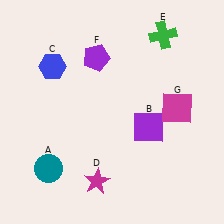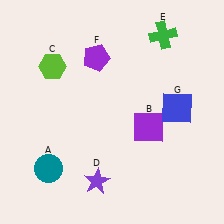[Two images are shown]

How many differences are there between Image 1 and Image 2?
There are 3 differences between the two images.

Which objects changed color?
C changed from blue to lime. D changed from magenta to purple. G changed from magenta to blue.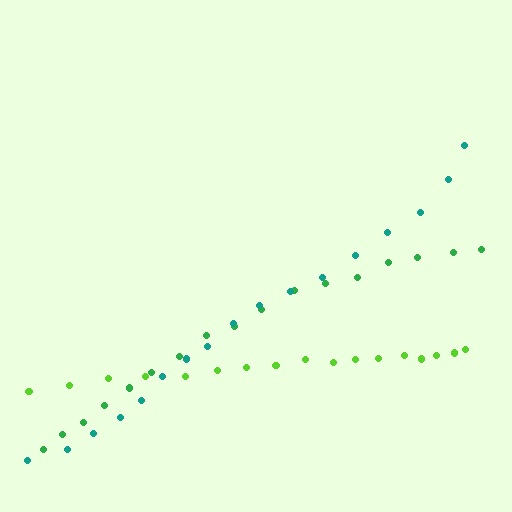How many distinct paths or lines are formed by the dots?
There are 3 distinct paths.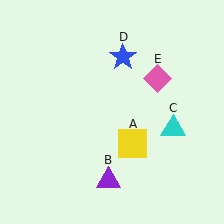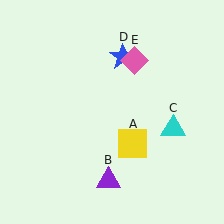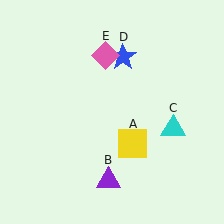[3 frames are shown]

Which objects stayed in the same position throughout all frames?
Yellow square (object A) and purple triangle (object B) and cyan triangle (object C) and blue star (object D) remained stationary.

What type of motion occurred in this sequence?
The pink diamond (object E) rotated counterclockwise around the center of the scene.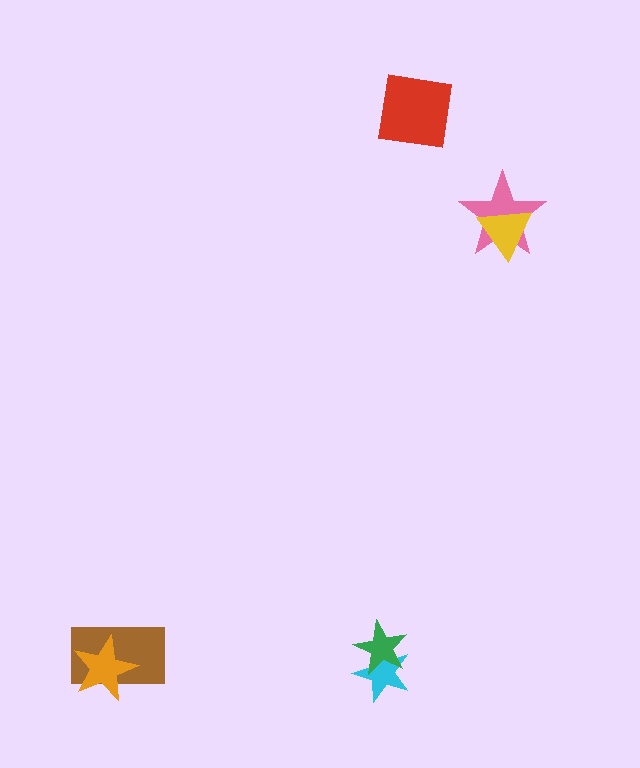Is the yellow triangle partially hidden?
No, no other shape covers it.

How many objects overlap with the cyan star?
1 object overlaps with the cyan star.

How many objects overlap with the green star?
1 object overlaps with the green star.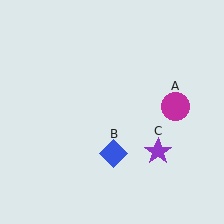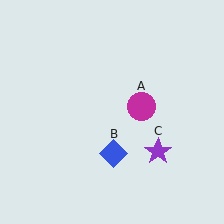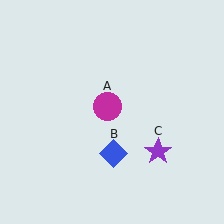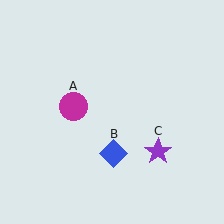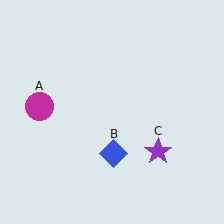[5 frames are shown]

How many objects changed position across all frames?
1 object changed position: magenta circle (object A).